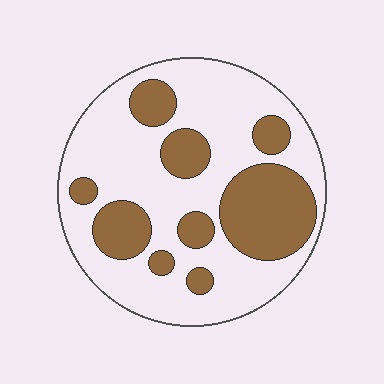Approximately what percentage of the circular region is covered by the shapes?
Approximately 30%.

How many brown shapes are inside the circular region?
9.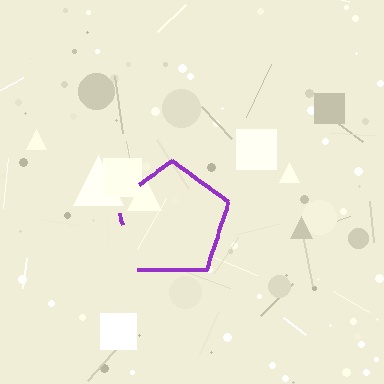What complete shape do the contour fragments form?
The contour fragments form a pentagon.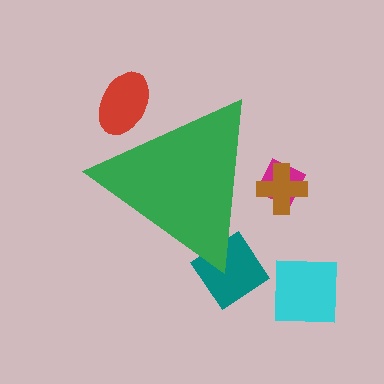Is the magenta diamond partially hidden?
Yes, the magenta diamond is partially hidden behind the green triangle.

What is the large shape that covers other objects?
A green triangle.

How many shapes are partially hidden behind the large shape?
4 shapes are partially hidden.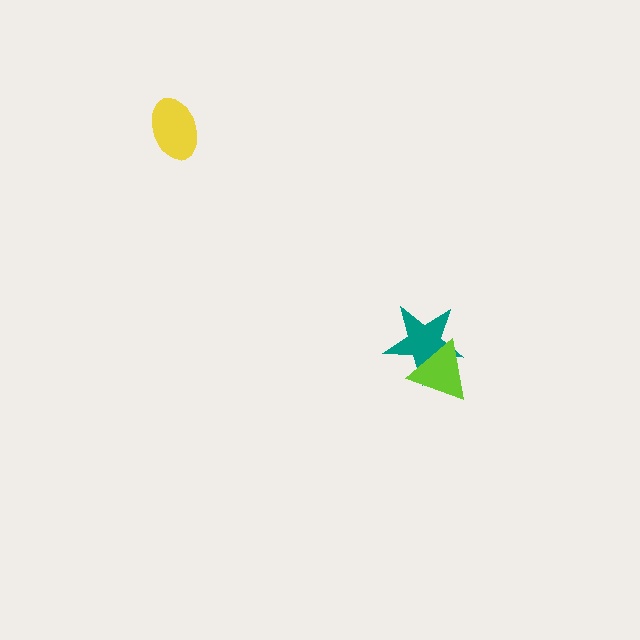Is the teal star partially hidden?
Yes, it is partially covered by another shape.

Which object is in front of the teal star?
The lime triangle is in front of the teal star.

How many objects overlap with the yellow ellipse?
0 objects overlap with the yellow ellipse.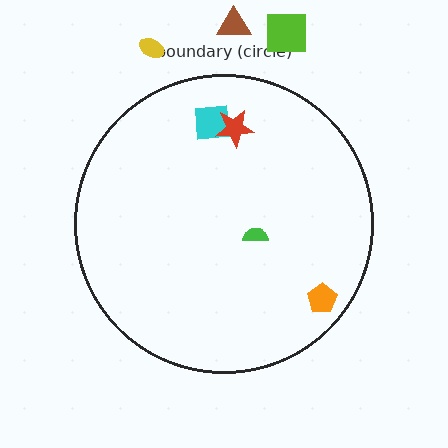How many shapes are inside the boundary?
4 inside, 3 outside.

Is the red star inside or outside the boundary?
Inside.